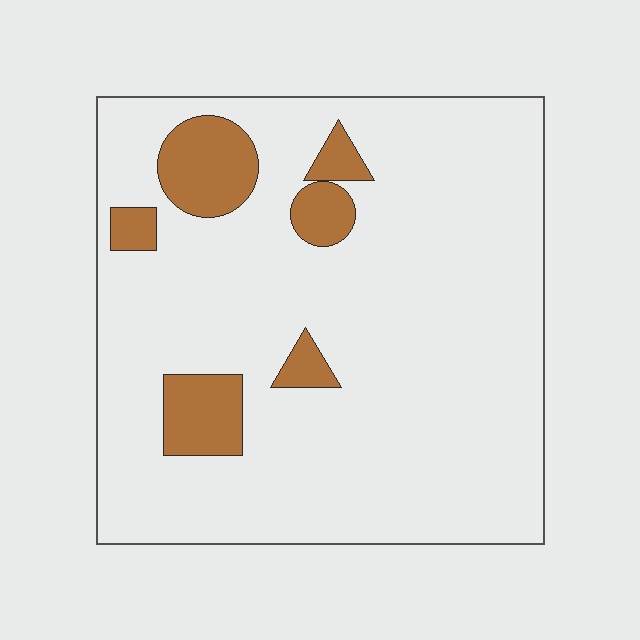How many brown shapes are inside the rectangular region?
6.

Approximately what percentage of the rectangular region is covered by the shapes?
Approximately 10%.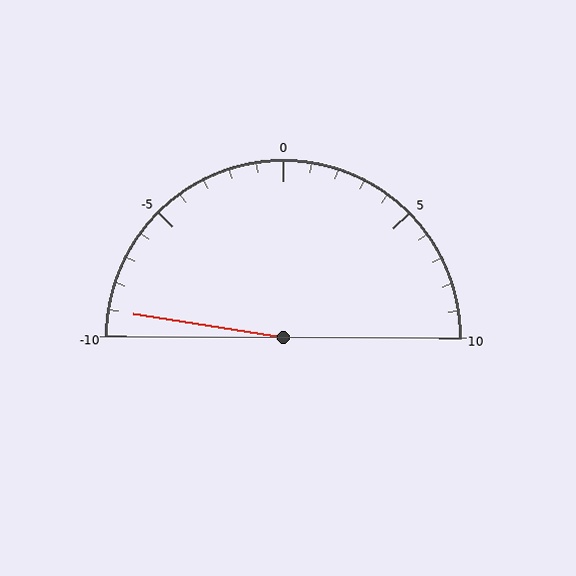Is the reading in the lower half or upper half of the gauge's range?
The reading is in the lower half of the range (-10 to 10).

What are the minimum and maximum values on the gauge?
The gauge ranges from -10 to 10.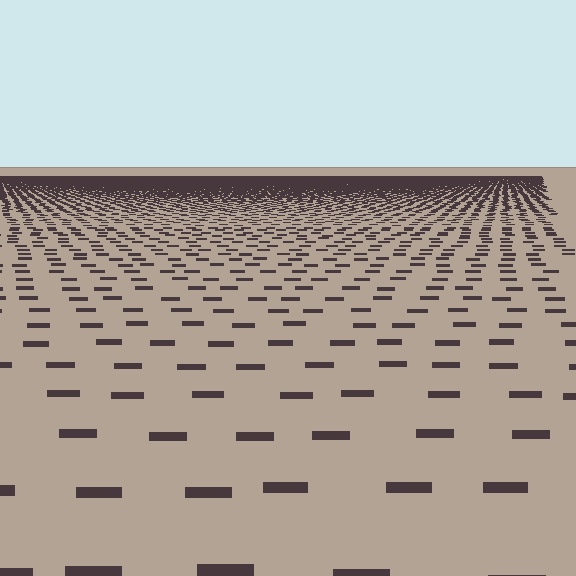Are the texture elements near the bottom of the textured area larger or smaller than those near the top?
Larger. Near the bottom, elements are closer to the viewer and appear at a bigger on-screen size.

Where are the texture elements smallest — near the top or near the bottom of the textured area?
Near the top.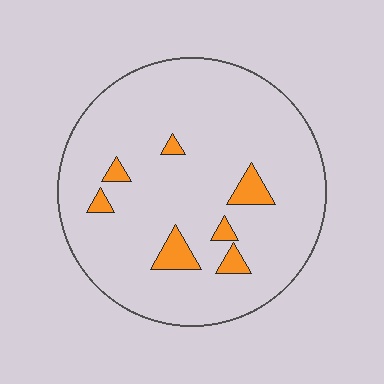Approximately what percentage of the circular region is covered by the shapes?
Approximately 10%.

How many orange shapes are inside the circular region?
7.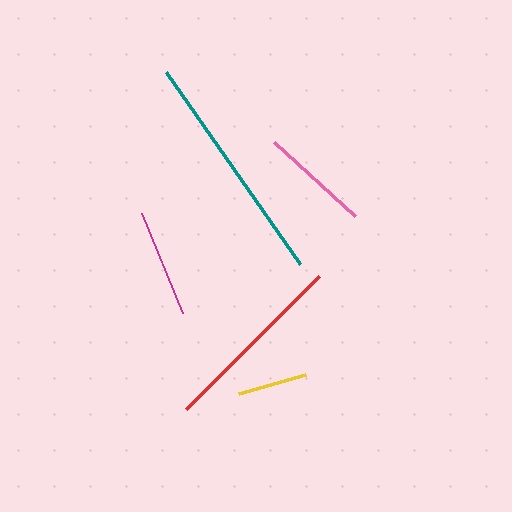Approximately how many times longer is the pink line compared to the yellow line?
The pink line is approximately 1.6 times the length of the yellow line.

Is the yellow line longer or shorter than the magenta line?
The magenta line is longer than the yellow line.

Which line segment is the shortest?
The yellow line is the shortest at approximately 69 pixels.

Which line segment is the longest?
The teal line is the longest at approximately 234 pixels.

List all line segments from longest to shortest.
From longest to shortest: teal, red, pink, magenta, yellow.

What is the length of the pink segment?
The pink segment is approximately 109 pixels long.